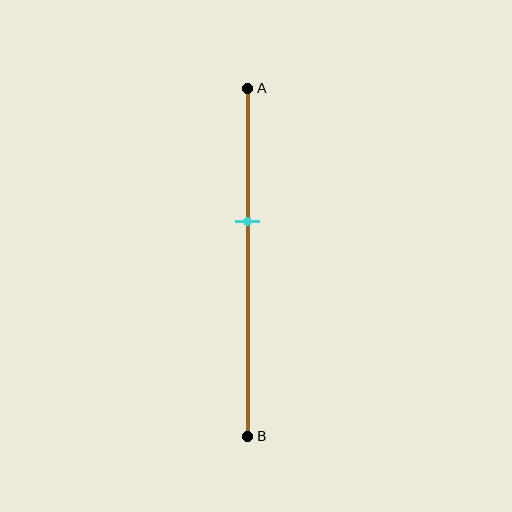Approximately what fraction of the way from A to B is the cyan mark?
The cyan mark is approximately 40% of the way from A to B.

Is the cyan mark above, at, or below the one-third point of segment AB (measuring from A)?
The cyan mark is below the one-third point of segment AB.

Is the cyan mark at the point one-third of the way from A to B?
No, the mark is at about 40% from A, not at the 33% one-third point.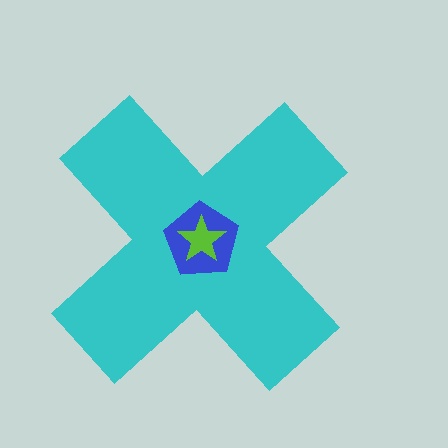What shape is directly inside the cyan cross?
The blue pentagon.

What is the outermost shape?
The cyan cross.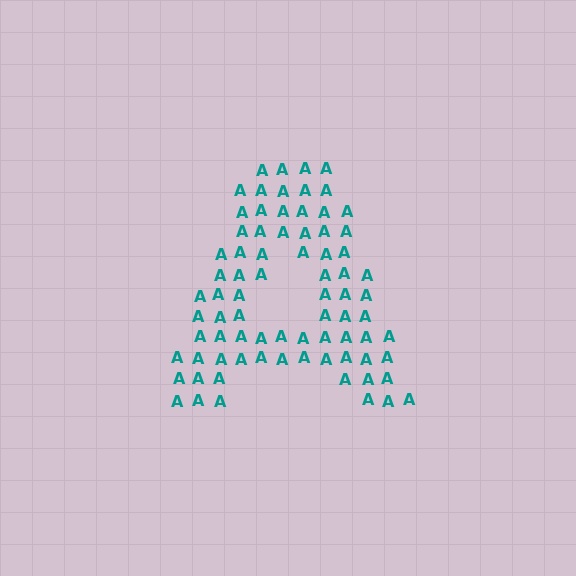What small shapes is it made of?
It is made of small letter A's.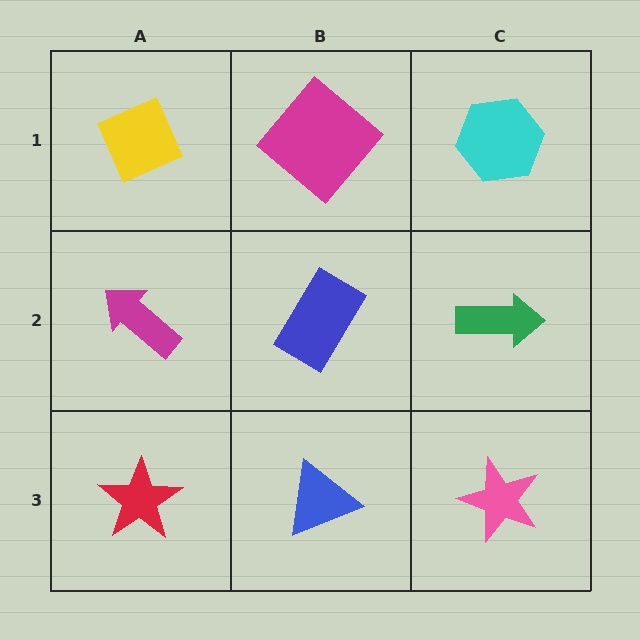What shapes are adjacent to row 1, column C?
A green arrow (row 2, column C), a magenta diamond (row 1, column B).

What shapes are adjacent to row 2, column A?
A yellow diamond (row 1, column A), a red star (row 3, column A), a blue rectangle (row 2, column B).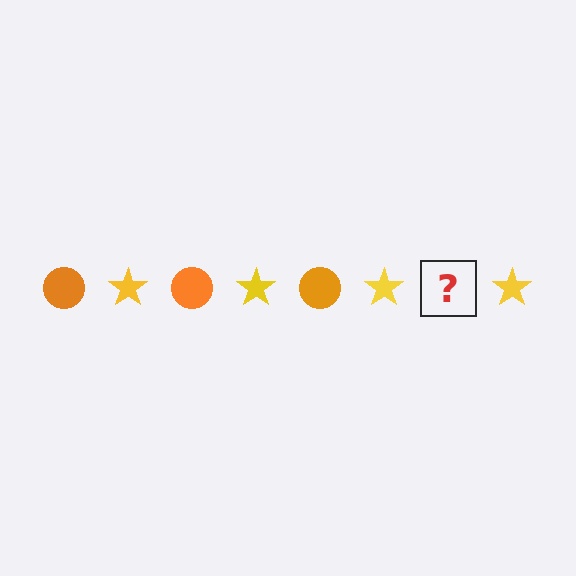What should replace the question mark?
The question mark should be replaced with an orange circle.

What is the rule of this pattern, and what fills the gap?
The rule is that the pattern alternates between orange circle and yellow star. The gap should be filled with an orange circle.